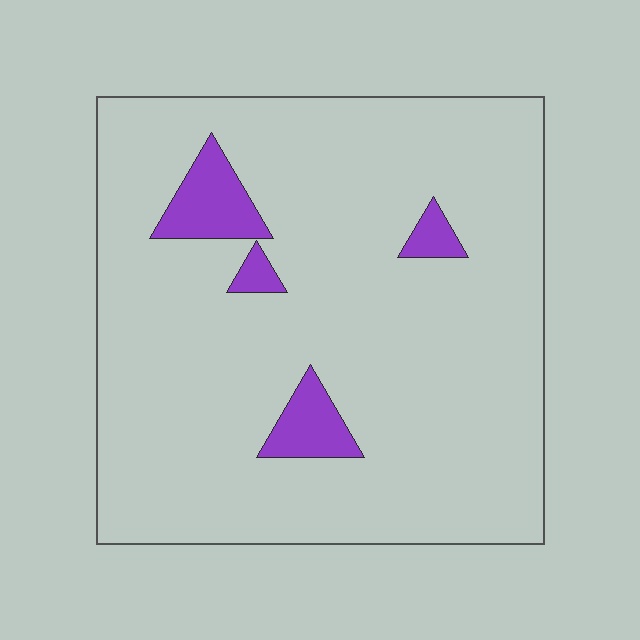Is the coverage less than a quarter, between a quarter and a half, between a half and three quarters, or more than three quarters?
Less than a quarter.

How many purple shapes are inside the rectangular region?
4.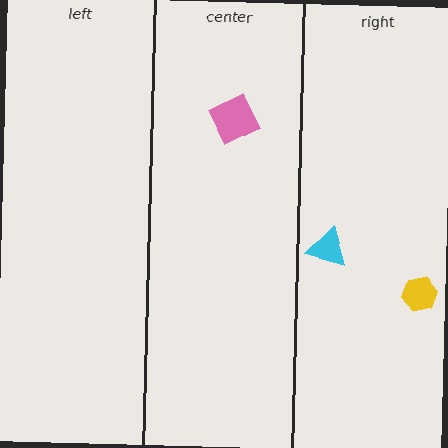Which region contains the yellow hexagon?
The right region.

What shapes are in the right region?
The cyan triangle, the yellow hexagon.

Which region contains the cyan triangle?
The right region.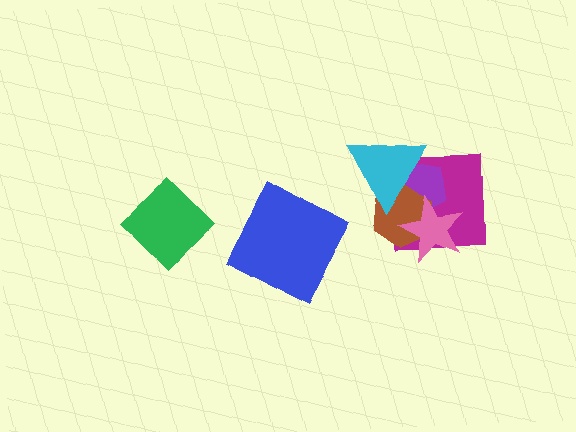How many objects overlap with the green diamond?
0 objects overlap with the green diamond.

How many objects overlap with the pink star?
3 objects overlap with the pink star.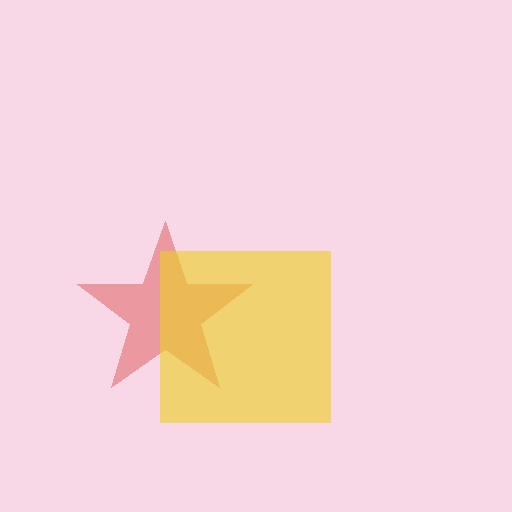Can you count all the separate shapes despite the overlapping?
Yes, there are 2 separate shapes.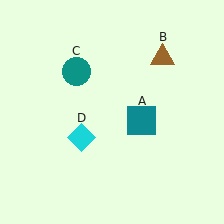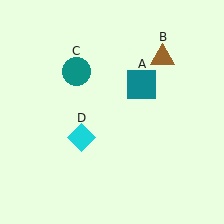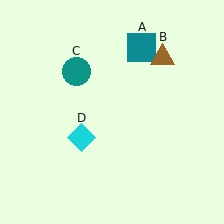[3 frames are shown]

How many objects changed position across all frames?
1 object changed position: teal square (object A).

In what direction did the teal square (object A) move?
The teal square (object A) moved up.